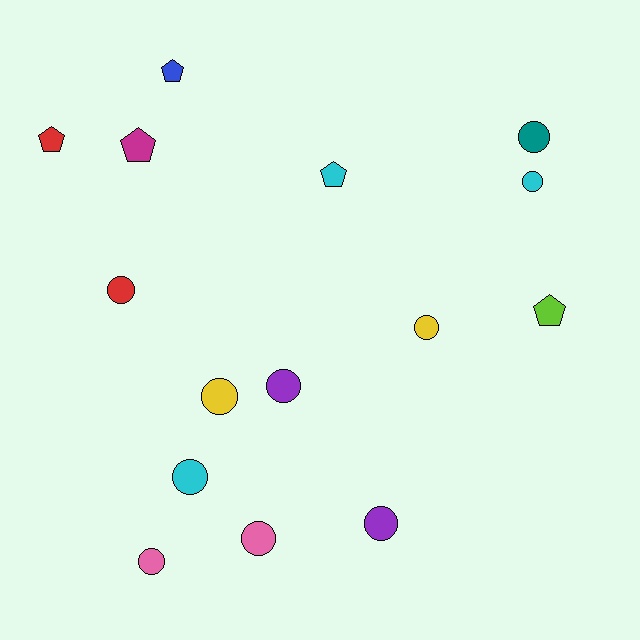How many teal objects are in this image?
There is 1 teal object.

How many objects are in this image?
There are 15 objects.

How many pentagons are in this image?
There are 5 pentagons.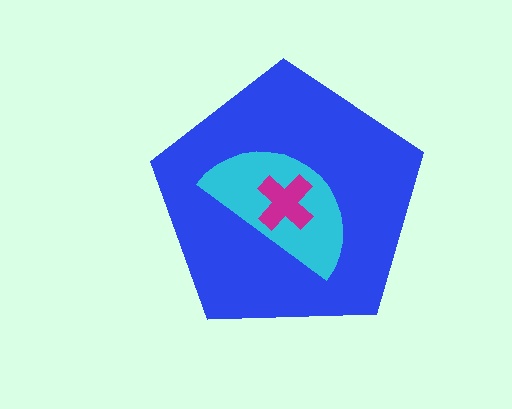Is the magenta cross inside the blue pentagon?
Yes.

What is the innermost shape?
The magenta cross.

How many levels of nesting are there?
3.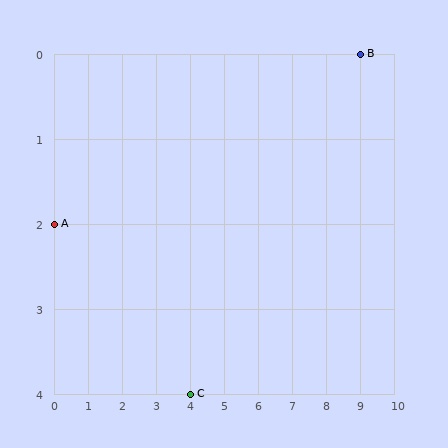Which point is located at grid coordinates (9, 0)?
Point B is at (9, 0).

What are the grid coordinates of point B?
Point B is at grid coordinates (9, 0).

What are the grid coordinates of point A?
Point A is at grid coordinates (0, 2).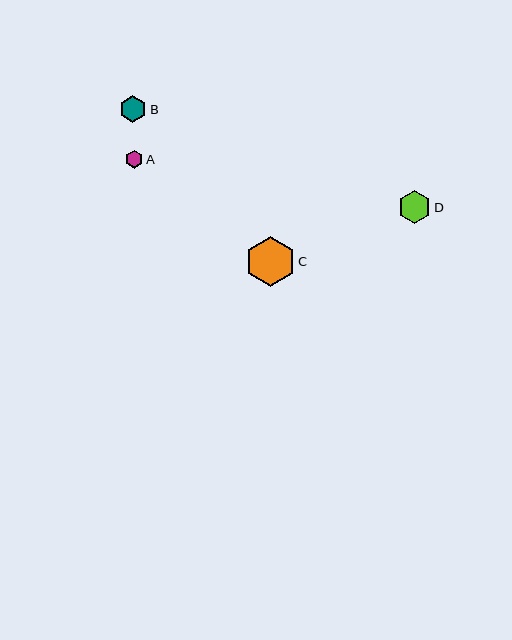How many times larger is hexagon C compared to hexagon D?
Hexagon C is approximately 1.5 times the size of hexagon D.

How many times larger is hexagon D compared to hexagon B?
Hexagon D is approximately 1.2 times the size of hexagon B.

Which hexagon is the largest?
Hexagon C is the largest with a size of approximately 50 pixels.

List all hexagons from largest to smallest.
From largest to smallest: C, D, B, A.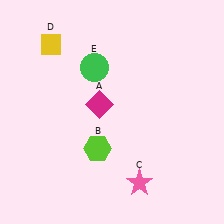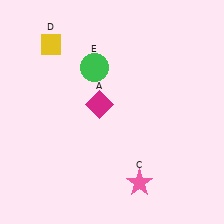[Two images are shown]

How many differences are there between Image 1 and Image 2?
There is 1 difference between the two images.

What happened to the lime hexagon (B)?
The lime hexagon (B) was removed in Image 2. It was in the bottom-left area of Image 1.